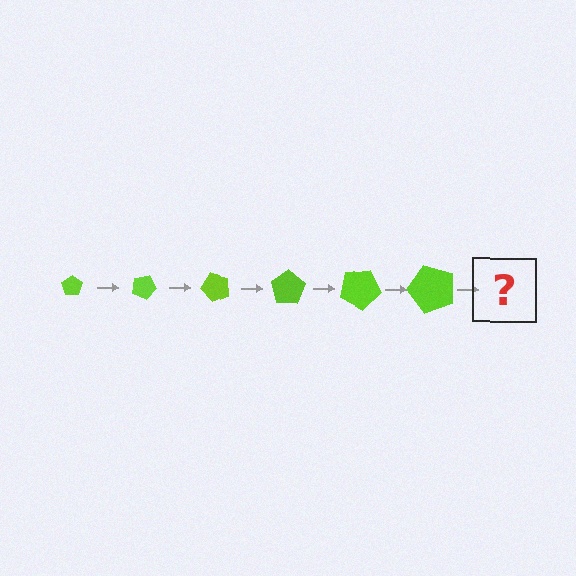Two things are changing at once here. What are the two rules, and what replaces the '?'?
The two rules are that the pentagon grows larger each step and it rotates 25 degrees each step. The '?' should be a pentagon, larger than the previous one and rotated 150 degrees from the start.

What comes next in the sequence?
The next element should be a pentagon, larger than the previous one and rotated 150 degrees from the start.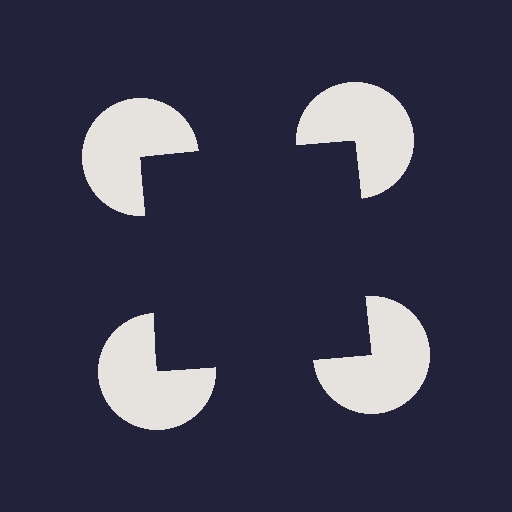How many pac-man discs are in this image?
There are 4 — one at each vertex of the illusory square.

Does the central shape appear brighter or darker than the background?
It typically appears slightly darker than the background, even though no actual brightness change is drawn.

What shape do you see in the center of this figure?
An illusory square — its edges are inferred from the aligned wedge cuts in the pac-man discs, not physically drawn.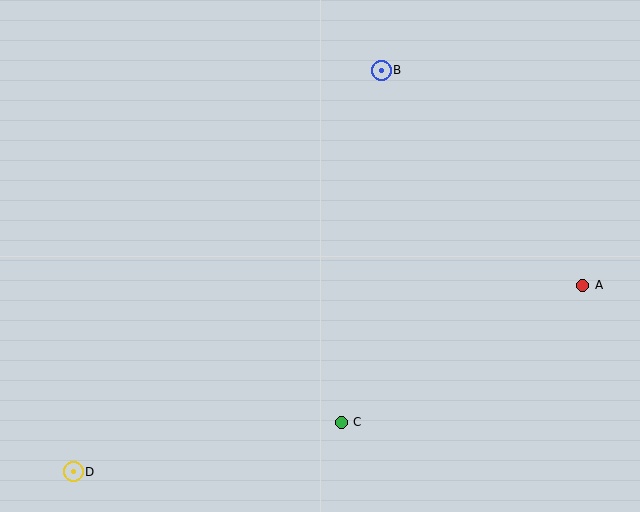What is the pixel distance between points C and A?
The distance between C and A is 277 pixels.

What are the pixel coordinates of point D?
Point D is at (73, 472).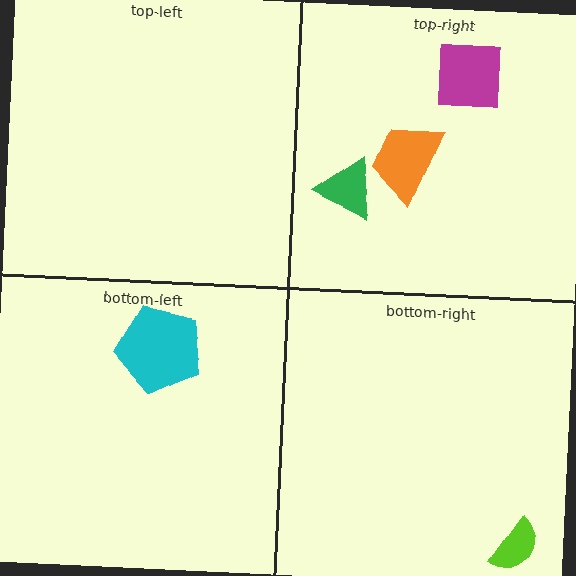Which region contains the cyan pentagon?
The bottom-left region.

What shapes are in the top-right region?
The orange trapezoid, the green triangle, the magenta square.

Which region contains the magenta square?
The top-right region.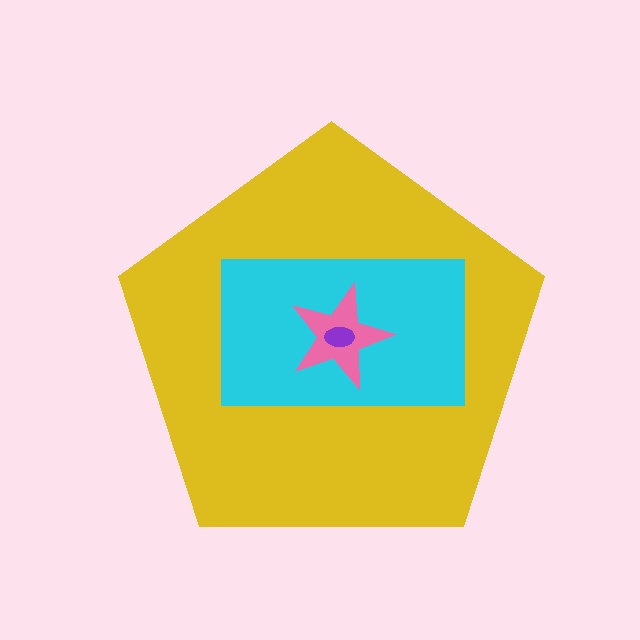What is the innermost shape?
The purple ellipse.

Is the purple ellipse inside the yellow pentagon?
Yes.